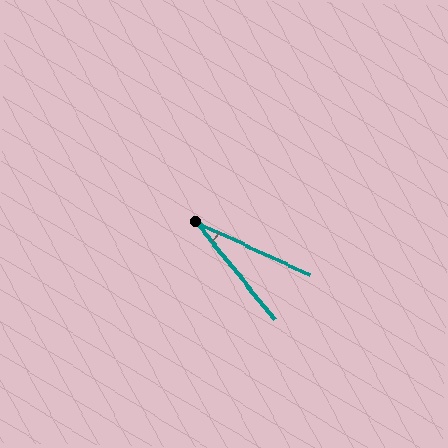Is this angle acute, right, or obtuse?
It is acute.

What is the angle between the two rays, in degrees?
Approximately 26 degrees.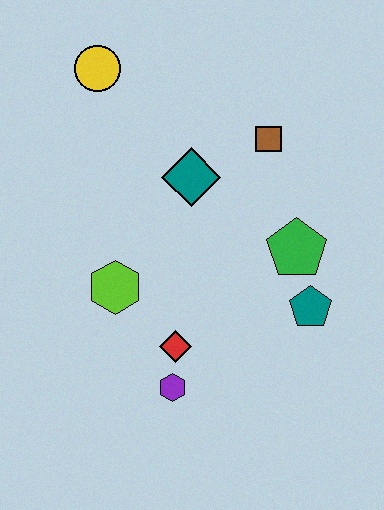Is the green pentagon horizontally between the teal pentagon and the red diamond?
Yes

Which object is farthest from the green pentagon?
The yellow circle is farthest from the green pentagon.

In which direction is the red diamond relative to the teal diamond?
The red diamond is below the teal diamond.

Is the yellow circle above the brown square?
Yes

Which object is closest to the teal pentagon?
The green pentagon is closest to the teal pentagon.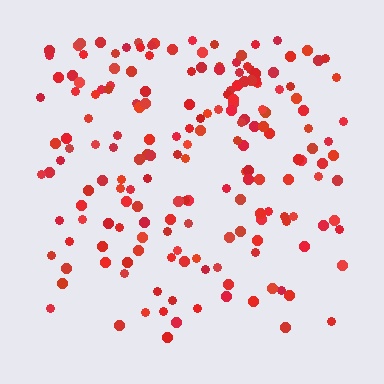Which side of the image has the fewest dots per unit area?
The bottom.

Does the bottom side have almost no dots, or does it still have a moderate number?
Still a moderate number, just noticeably fewer than the top.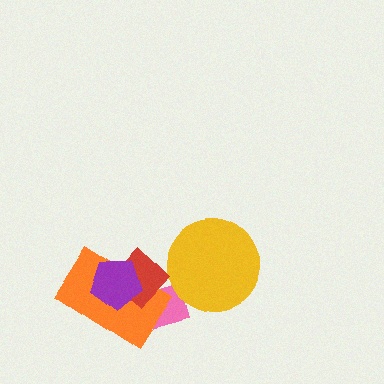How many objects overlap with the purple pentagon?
2 objects overlap with the purple pentagon.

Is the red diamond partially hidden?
Yes, it is partially covered by another shape.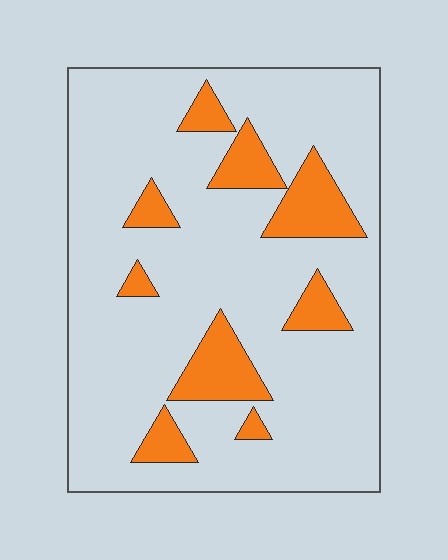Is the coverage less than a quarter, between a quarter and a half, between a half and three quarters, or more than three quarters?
Less than a quarter.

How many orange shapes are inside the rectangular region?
9.